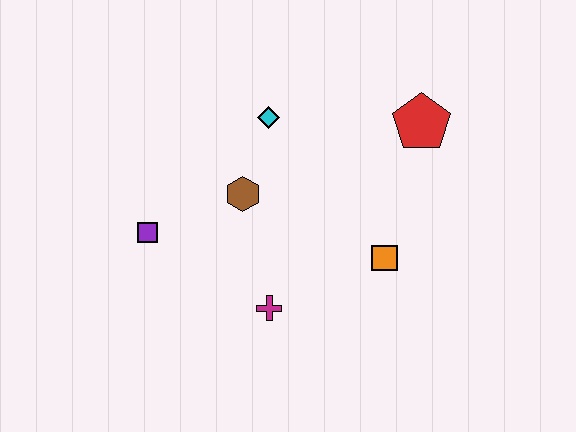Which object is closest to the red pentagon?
The orange square is closest to the red pentagon.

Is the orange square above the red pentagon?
No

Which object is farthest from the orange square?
The purple square is farthest from the orange square.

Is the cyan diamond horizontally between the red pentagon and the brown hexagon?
Yes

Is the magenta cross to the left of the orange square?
Yes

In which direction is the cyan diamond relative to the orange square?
The cyan diamond is above the orange square.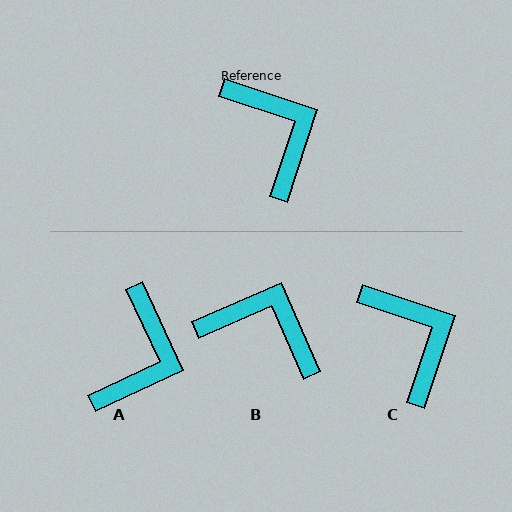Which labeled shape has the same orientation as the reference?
C.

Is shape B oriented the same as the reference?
No, it is off by about 42 degrees.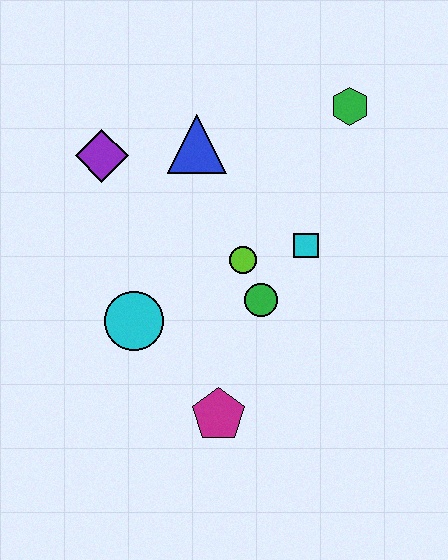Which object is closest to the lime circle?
The green circle is closest to the lime circle.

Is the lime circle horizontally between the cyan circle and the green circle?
Yes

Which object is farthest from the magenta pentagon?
The green hexagon is farthest from the magenta pentagon.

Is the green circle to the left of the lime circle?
No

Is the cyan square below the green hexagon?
Yes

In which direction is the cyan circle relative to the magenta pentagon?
The cyan circle is above the magenta pentagon.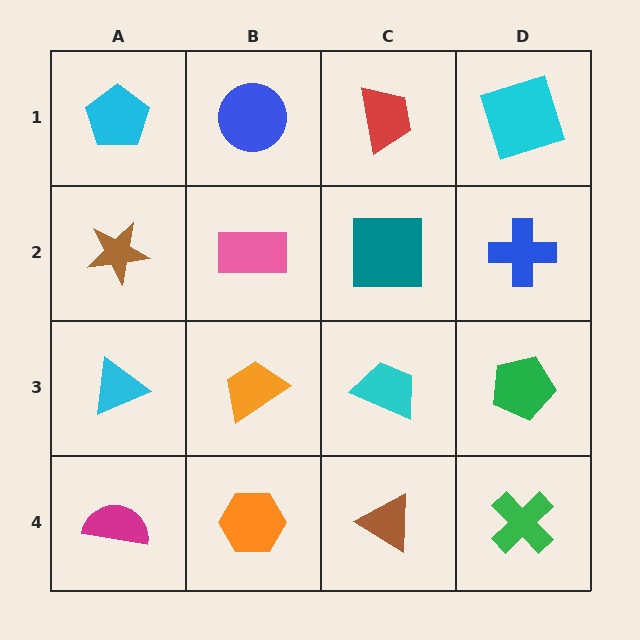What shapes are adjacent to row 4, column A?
A cyan triangle (row 3, column A), an orange hexagon (row 4, column B).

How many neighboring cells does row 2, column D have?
3.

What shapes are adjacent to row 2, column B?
A blue circle (row 1, column B), an orange trapezoid (row 3, column B), a brown star (row 2, column A), a teal square (row 2, column C).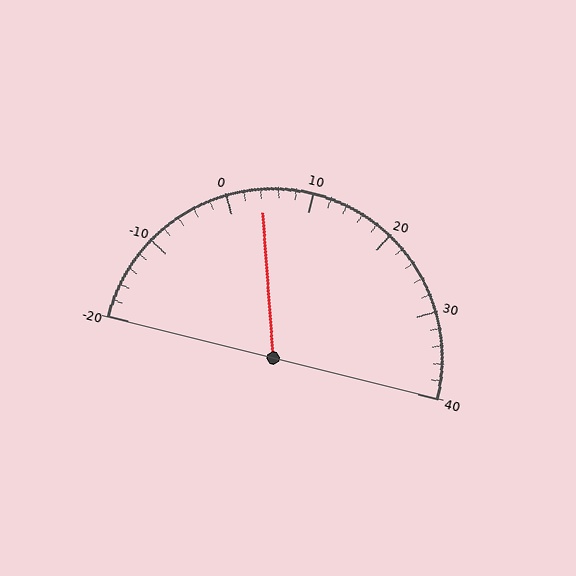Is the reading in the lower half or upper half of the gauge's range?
The reading is in the lower half of the range (-20 to 40).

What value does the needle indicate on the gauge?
The needle indicates approximately 4.